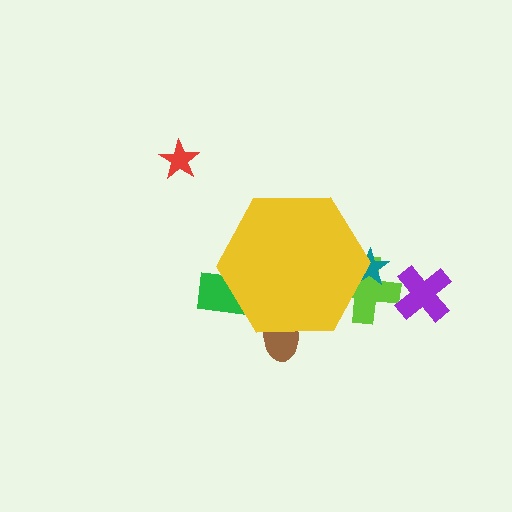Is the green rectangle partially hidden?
Yes, the green rectangle is partially hidden behind the yellow hexagon.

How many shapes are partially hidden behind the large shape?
4 shapes are partially hidden.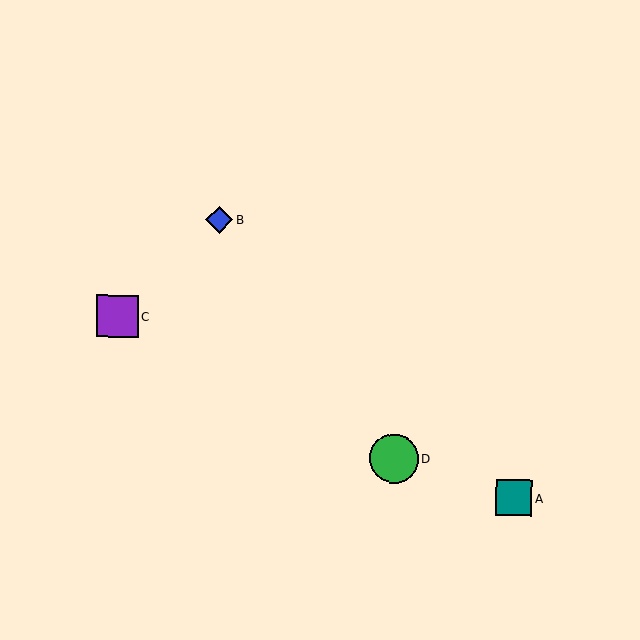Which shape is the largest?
The green circle (labeled D) is the largest.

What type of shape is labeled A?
Shape A is a teal square.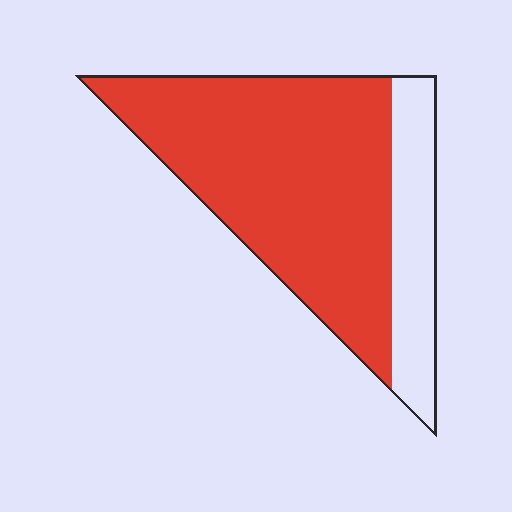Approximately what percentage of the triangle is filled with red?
Approximately 75%.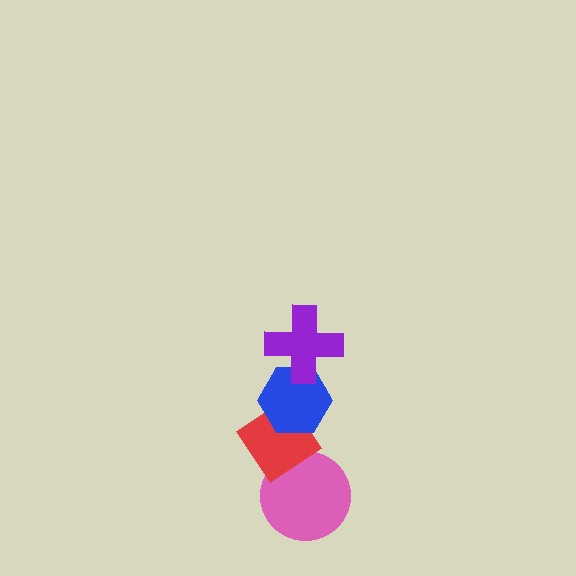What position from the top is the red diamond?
The red diamond is 3rd from the top.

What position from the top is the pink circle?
The pink circle is 4th from the top.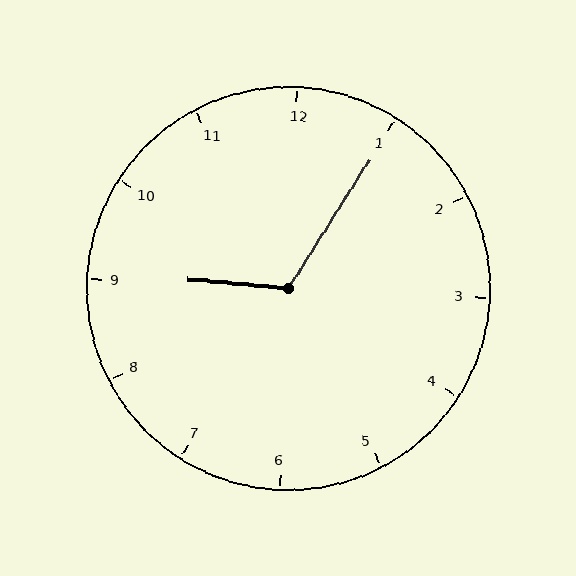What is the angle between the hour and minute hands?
Approximately 118 degrees.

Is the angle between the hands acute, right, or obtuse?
It is obtuse.